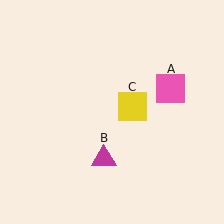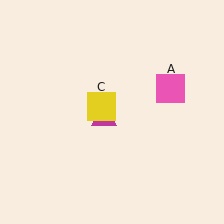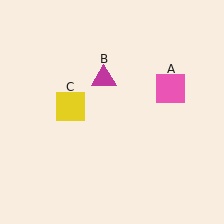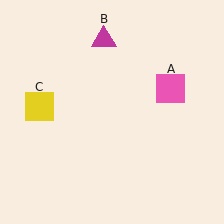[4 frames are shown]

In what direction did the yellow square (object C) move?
The yellow square (object C) moved left.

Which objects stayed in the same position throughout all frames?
Pink square (object A) remained stationary.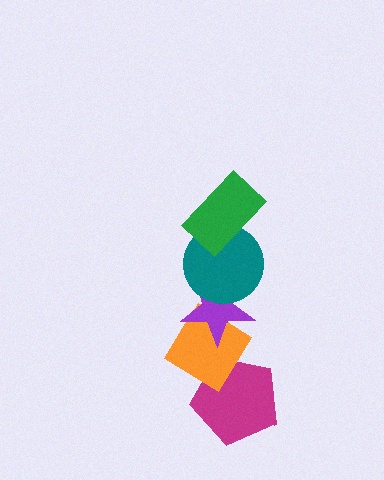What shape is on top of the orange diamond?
The purple star is on top of the orange diamond.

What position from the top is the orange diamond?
The orange diamond is 4th from the top.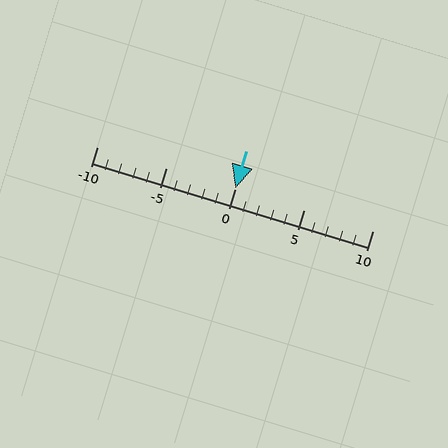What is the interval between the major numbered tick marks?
The major tick marks are spaced 5 units apart.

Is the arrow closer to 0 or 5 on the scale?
The arrow is closer to 0.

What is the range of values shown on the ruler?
The ruler shows values from -10 to 10.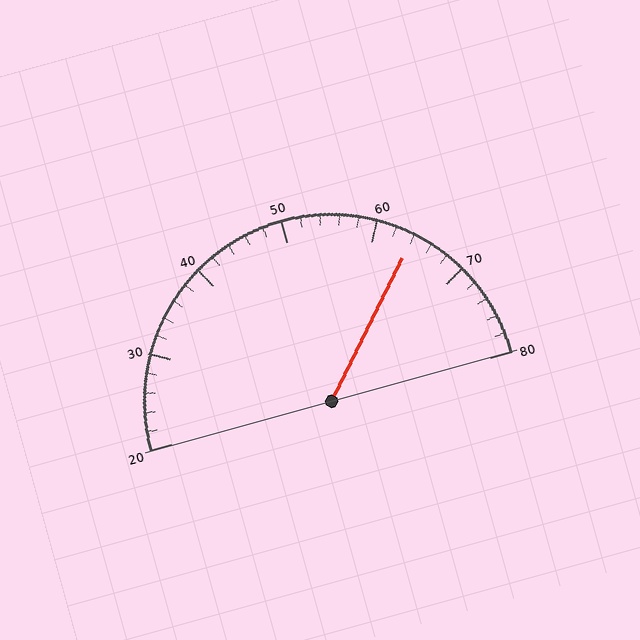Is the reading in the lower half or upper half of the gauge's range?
The reading is in the upper half of the range (20 to 80).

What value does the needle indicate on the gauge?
The needle indicates approximately 64.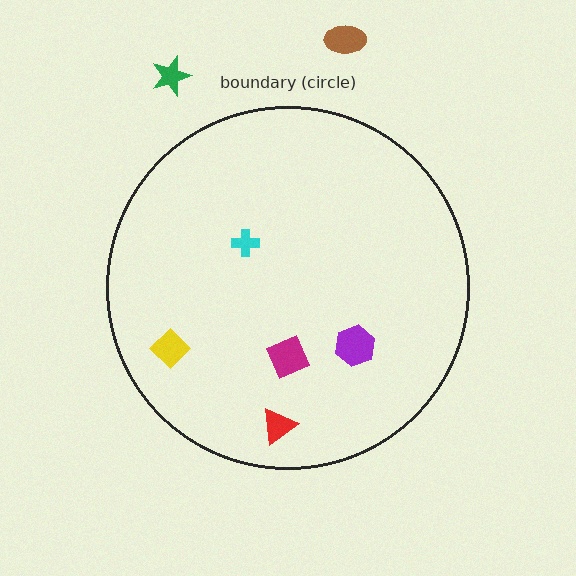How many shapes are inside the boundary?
5 inside, 2 outside.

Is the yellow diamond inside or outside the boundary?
Inside.